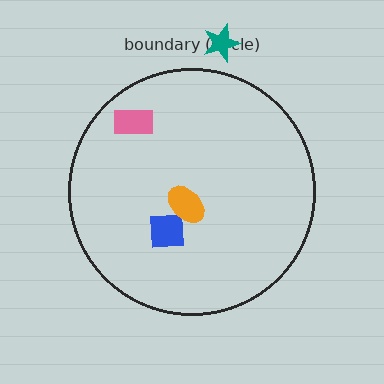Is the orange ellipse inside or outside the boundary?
Inside.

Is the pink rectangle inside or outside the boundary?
Inside.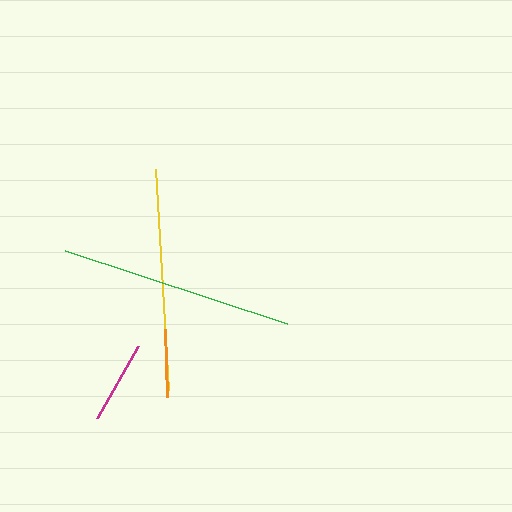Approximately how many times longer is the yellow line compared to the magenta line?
The yellow line is approximately 2.7 times the length of the magenta line.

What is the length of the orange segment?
The orange segment is approximately 68 pixels long.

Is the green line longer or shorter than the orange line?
The green line is longer than the orange line.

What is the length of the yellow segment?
The yellow segment is approximately 222 pixels long.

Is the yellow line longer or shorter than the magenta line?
The yellow line is longer than the magenta line.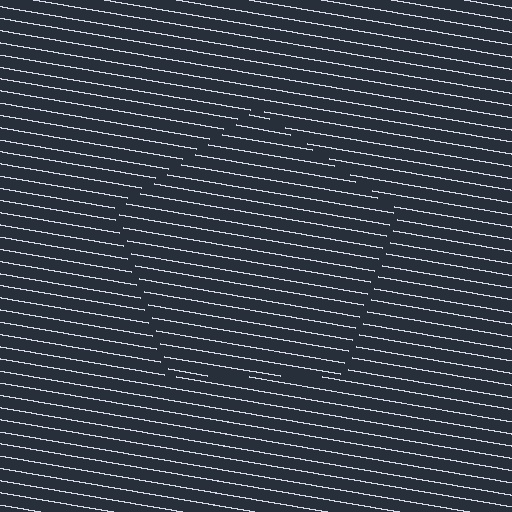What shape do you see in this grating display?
An illusory pentagon. The interior of the shape contains the same grating, shifted by half a period — the contour is defined by the phase discontinuity where line-ends from the inner and outer gratings abut.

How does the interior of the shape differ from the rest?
The interior of the shape contains the same grating, shifted by half a period — the contour is defined by the phase discontinuity where line-ends from the inner and outer gratings abut.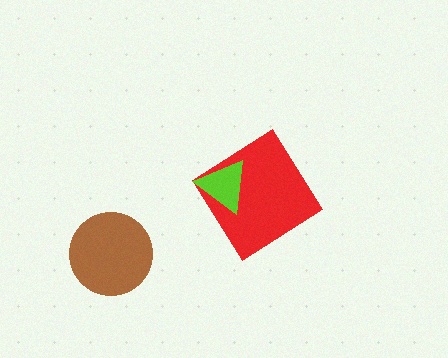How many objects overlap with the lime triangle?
1 object overlaps with the lime triangle.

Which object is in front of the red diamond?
The lime triangle is in front of the red diamond.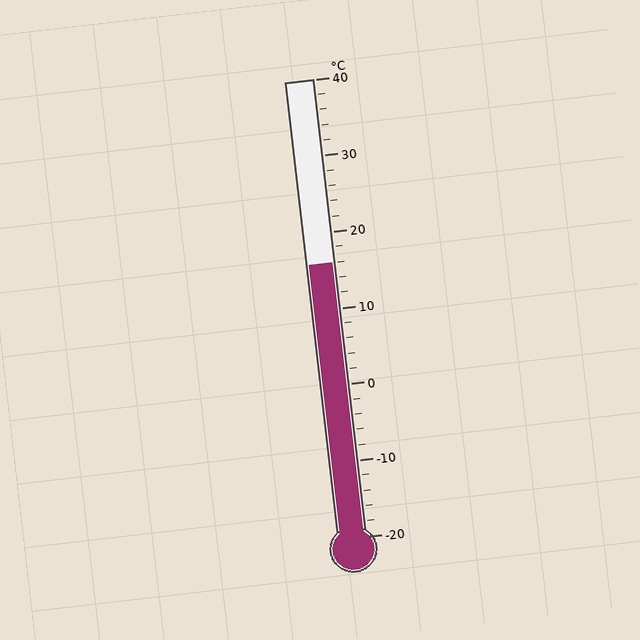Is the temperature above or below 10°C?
The temperature is above 10°C.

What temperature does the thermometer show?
The thermometer shows approximately 16°C.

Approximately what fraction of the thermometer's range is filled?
The thermometer is filled to approximately 60% of its range.